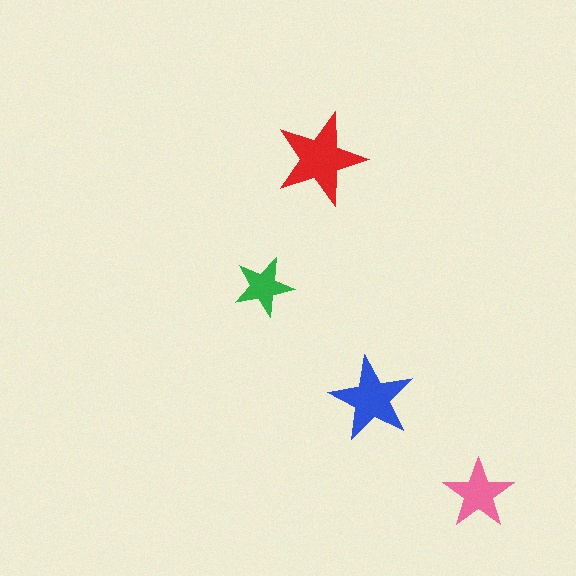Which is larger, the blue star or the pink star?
The blue one.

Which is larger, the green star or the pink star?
The pink one.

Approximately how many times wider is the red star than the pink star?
About 1.5 times wider.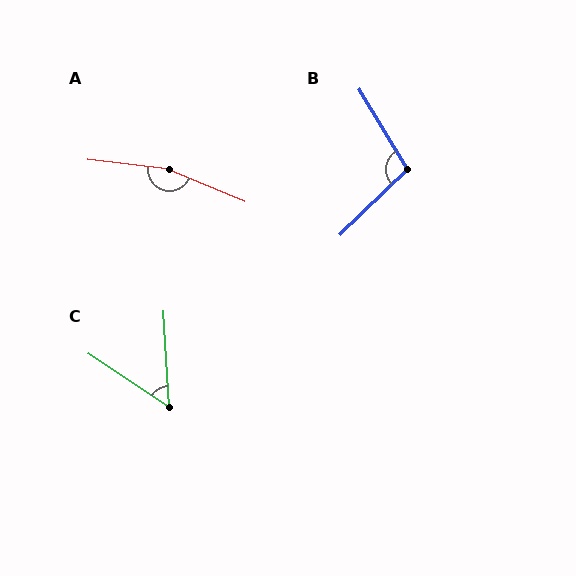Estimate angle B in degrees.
Approximately 103 degrees.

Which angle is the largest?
A, at approximately 164 degrees.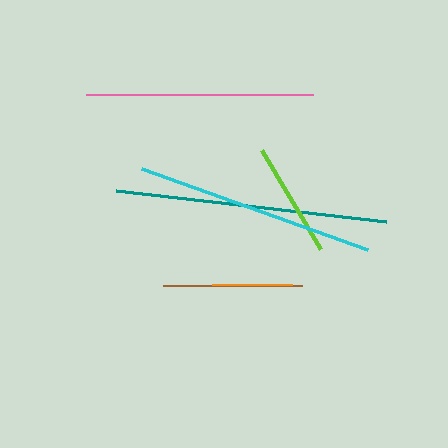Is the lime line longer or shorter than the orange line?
The lime line is longer than the orange line.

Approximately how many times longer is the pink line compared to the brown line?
The pink line is approximately 1.6 times the length of the brown line.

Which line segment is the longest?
The teal line is the longest at approximately 272 pixels.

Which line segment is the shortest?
The orange line is the shortest at approximately 80 pixels.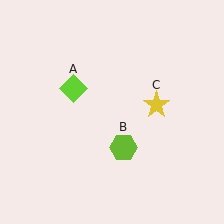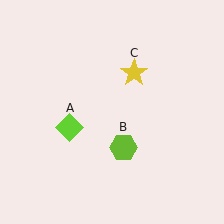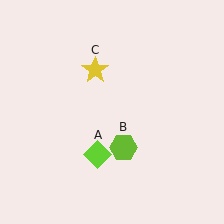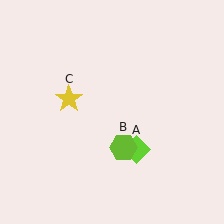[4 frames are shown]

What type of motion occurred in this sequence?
The lime diamond (object A), yellow star (object C) rotated counterclockwise around the center of the scene.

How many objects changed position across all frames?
2 objects changed position: lime diamond (object A), yellow star (object C).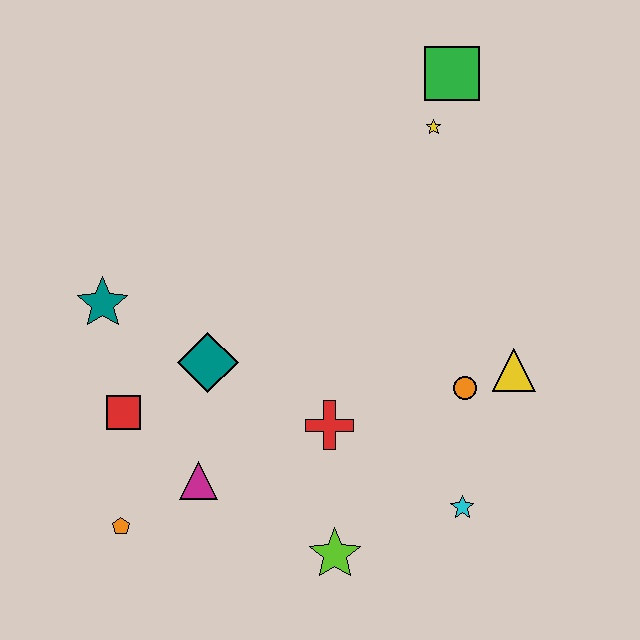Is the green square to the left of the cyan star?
Yes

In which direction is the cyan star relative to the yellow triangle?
The cyan star is below the yellow triangle.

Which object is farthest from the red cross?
The green square is farthest from the red cross.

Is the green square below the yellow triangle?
No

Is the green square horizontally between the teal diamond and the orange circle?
Yes